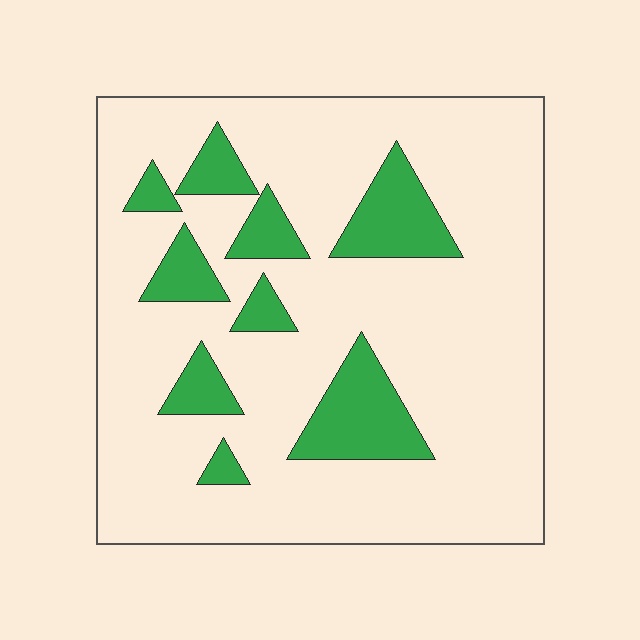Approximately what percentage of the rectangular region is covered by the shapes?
Approximately 20%.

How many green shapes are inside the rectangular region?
9.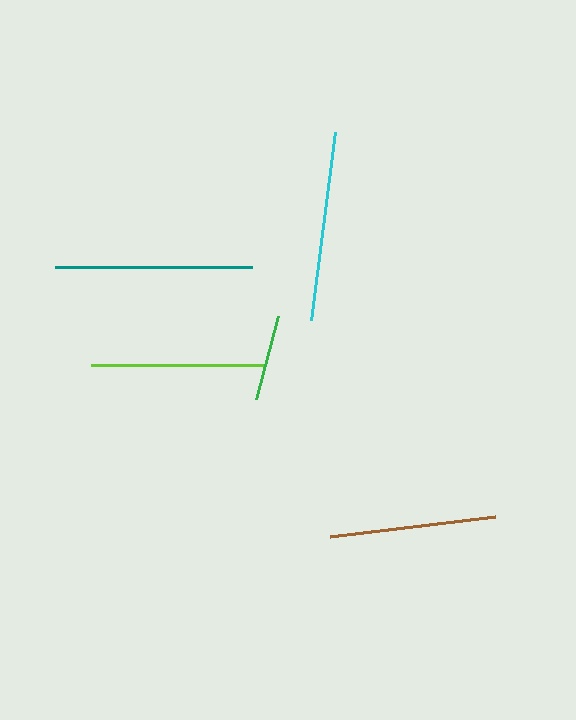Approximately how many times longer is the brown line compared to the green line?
The brown line is approximately 2.0 times the length of the green line.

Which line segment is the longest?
The teal line is the longest at approximately 197 pixels.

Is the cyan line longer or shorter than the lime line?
The cyan line is longer than the lime line.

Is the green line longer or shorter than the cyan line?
The cyan line is longer than the green line.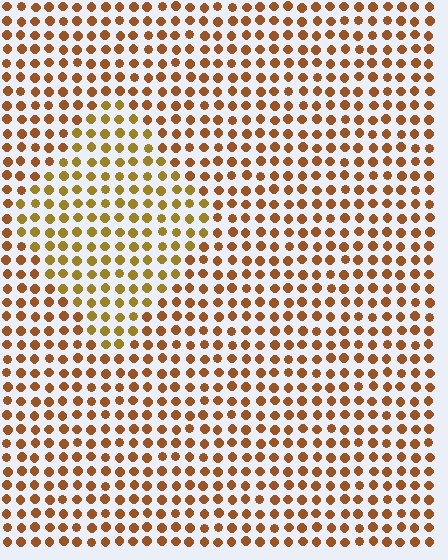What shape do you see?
I see a diamond.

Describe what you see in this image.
The image is filled with small brown elements in a uniform arrangement. A diamond-shaped region is visible where the elements are tinted to a slightly different hue, forming a subtle color boundary.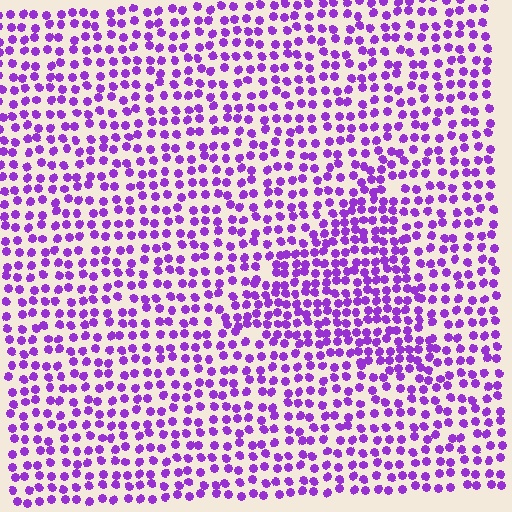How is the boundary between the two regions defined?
The boundary is defined by a change in element density (approximately 1.6x ratio). All elements are the same color, size, and shape.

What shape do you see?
I see a triangle.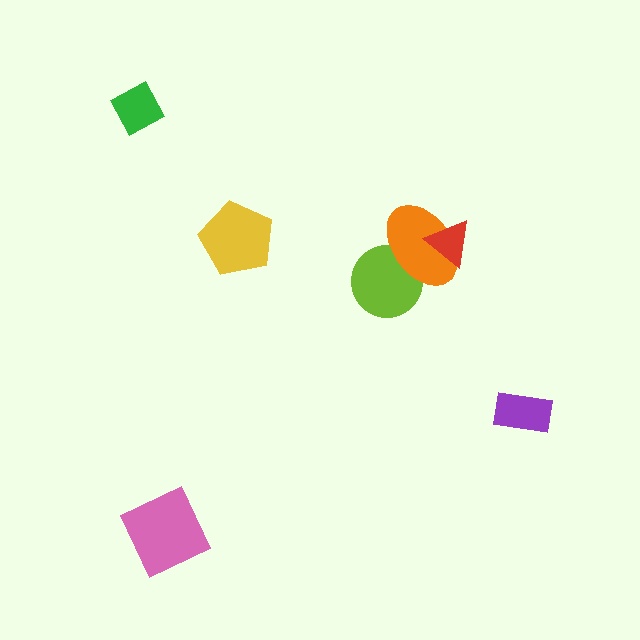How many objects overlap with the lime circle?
1 object overlaps with the lime circle.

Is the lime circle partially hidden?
Yes, it is partially covered by another shape.